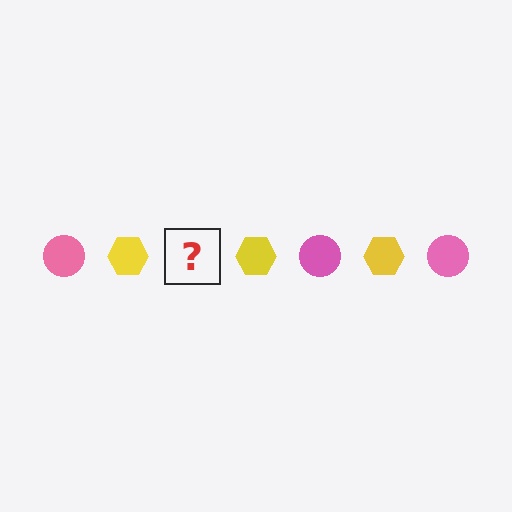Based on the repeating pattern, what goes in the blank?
The blank should be a pink circle.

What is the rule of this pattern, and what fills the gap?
The rule is that the pattern alternates between pink circle and yellow hexagon. The gap should be filled with a pink circle.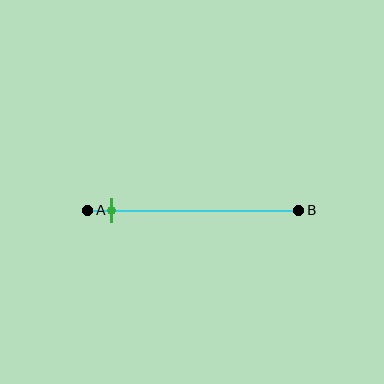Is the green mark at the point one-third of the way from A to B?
No, the mark is at about 10% from A, not at the 33% one-third point.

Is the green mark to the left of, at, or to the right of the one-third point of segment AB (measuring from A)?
The green mark is to the left of the one-third point of segment AB.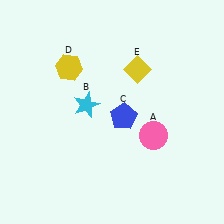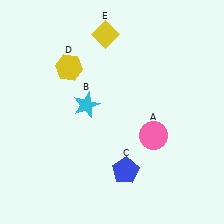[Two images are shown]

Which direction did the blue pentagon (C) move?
The blue pentagon (C) moved down.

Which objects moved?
The objects that moved are: the blue pentagon (C), the yellow diamond (E).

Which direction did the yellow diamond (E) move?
The yellow diamond (E) moved up.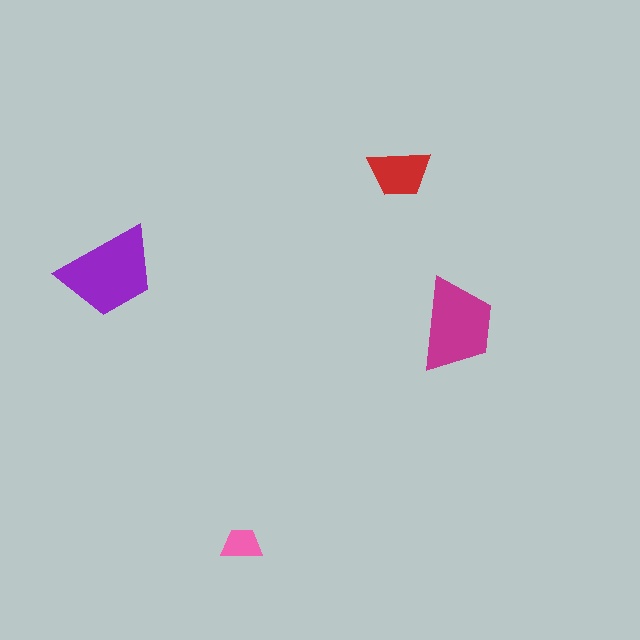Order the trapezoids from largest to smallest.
the purple one, the magenta one, the red one, the pink one.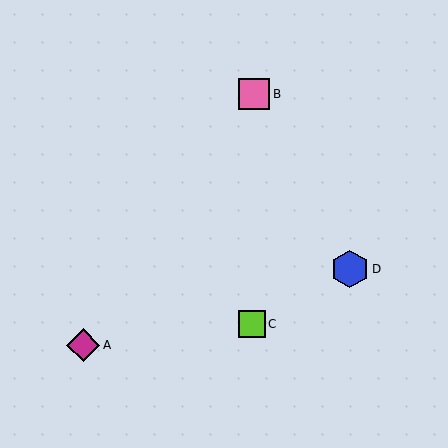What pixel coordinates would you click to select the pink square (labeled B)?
Click at (254, 94) to select the pink square B.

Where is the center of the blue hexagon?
The center of the blue hexagon is at (350, 269).